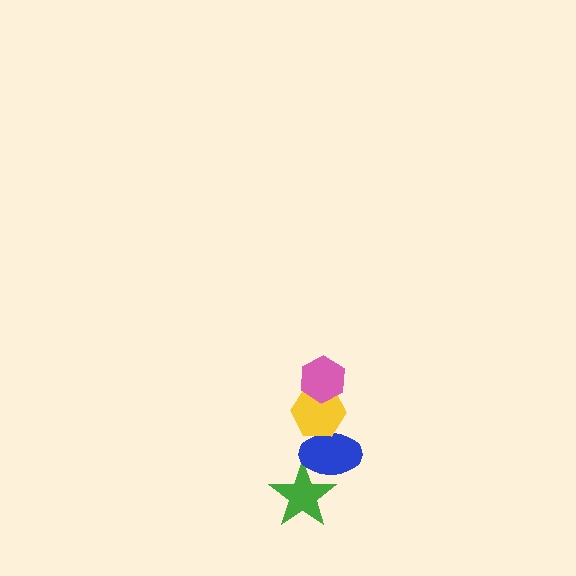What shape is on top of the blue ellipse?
The yellow hexagon is on top of the blue ellipse.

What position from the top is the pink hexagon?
The pink hexagon is 1st from the top.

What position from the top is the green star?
The green star is 4th from the top.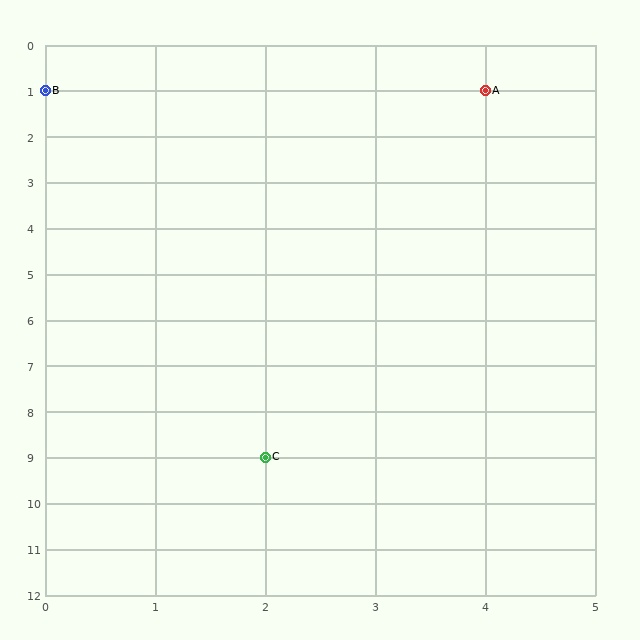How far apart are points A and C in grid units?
Points A and C are 2 columns and 8 rows apart (about 8.2 grid units diagonally).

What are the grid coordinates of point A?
Point A is at grid coordinates (4, 1).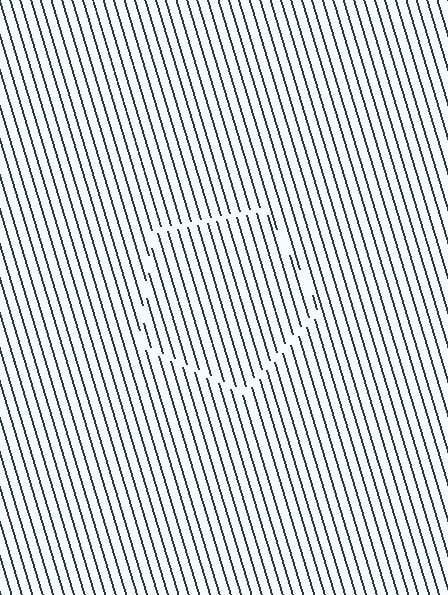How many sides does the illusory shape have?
5 sides — the line-ends trace a pentagon.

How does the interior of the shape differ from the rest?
The interior of the shape contains the same grating, shifted by half a period — the contour is defined by the phase discontinuity where line-ends from the inner and outer gratings abut.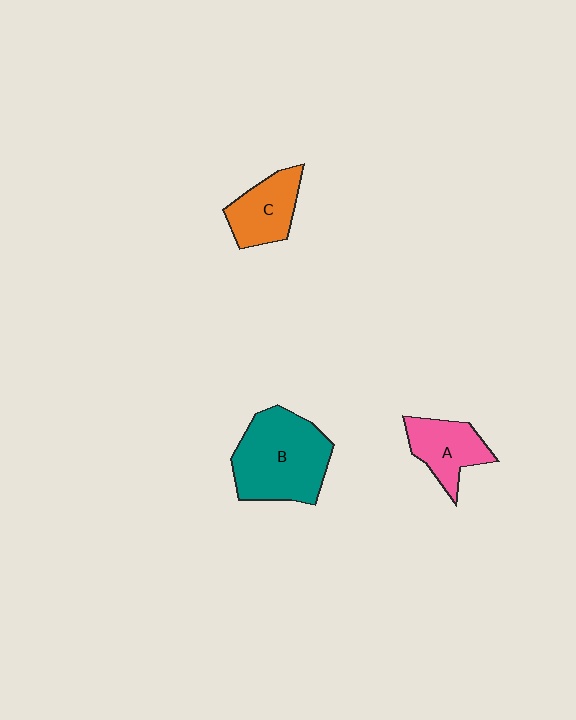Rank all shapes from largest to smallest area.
From largest to smallest: B (teal), C (orange), A (pink).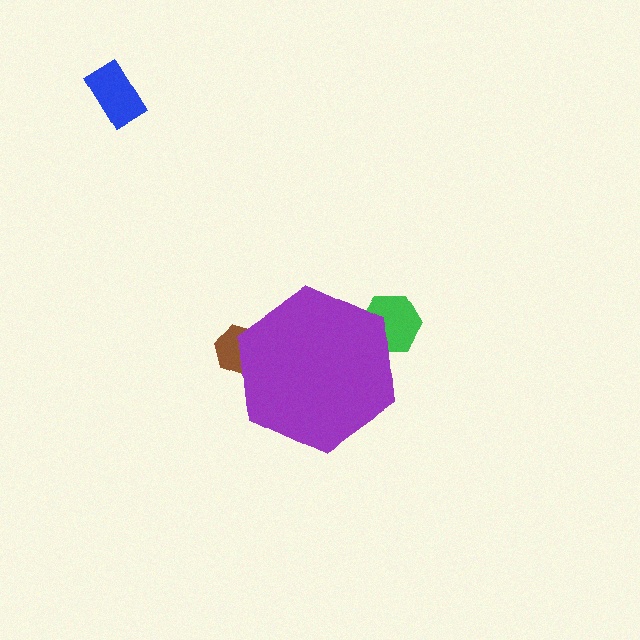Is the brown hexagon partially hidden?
Yes, the brown hexagon is partially hidden behind the purple hexagon.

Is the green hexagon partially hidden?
Yes, the green hexagon is partially hidden behind the purple hexagon.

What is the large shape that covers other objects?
A purple hexagon.